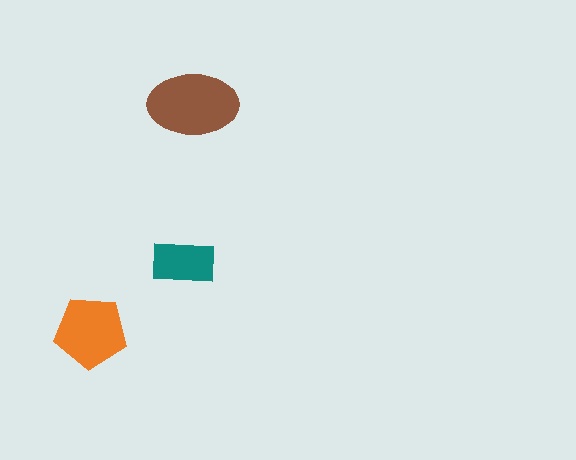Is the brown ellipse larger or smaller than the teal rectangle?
Larger.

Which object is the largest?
The brown ellipse.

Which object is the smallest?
The teal rectangle.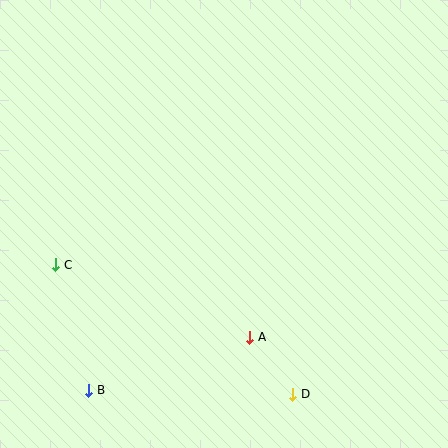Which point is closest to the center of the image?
Point A at (250, 337) is closest to the center.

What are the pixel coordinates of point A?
Point A is at (250, 337).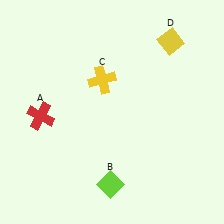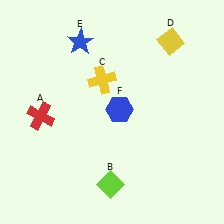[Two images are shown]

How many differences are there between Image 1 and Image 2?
There are 2 differences between the two images.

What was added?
A blue star (E), a blue hexagon (F) were added in Image 2.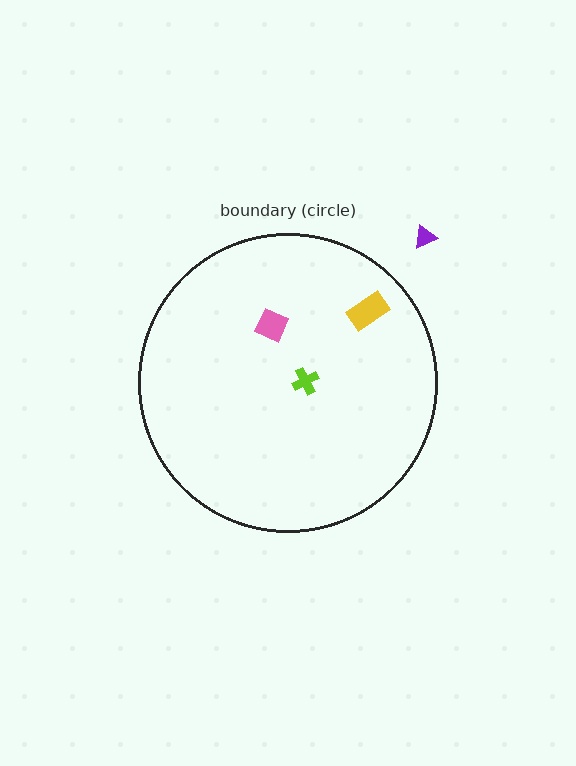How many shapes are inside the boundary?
3 inside, 1 outside.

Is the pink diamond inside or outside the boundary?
Inside.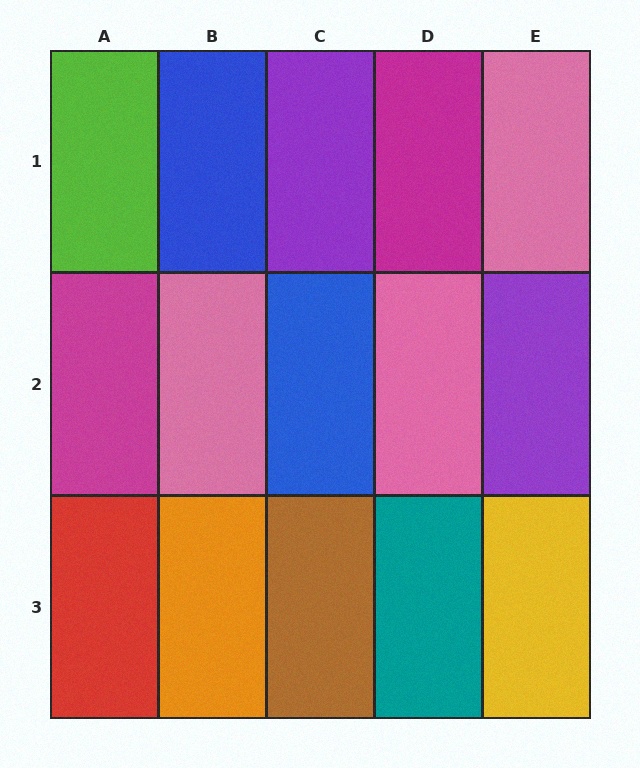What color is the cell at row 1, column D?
Magenta.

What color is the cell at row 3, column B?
Orange.